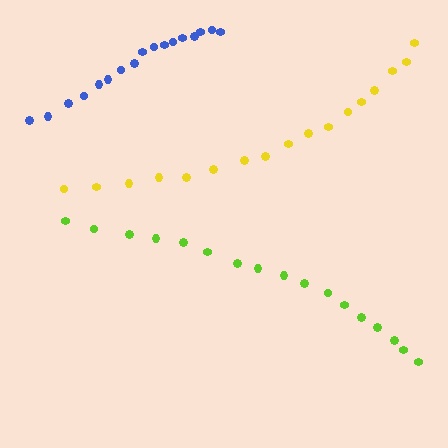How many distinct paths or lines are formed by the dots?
There are 3 distinct paths.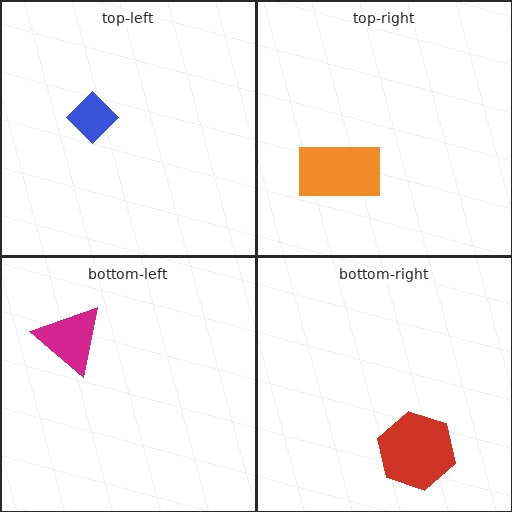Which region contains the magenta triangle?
The bottom-left region.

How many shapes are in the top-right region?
1.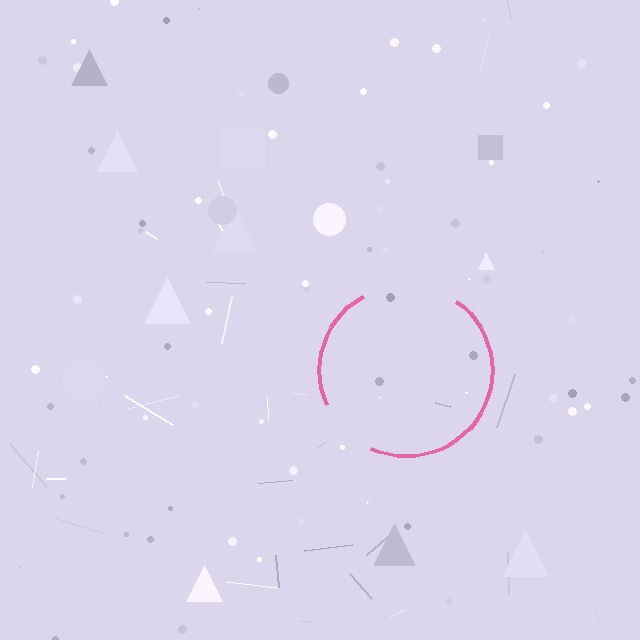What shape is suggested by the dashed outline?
The dashed outline suggests a circle.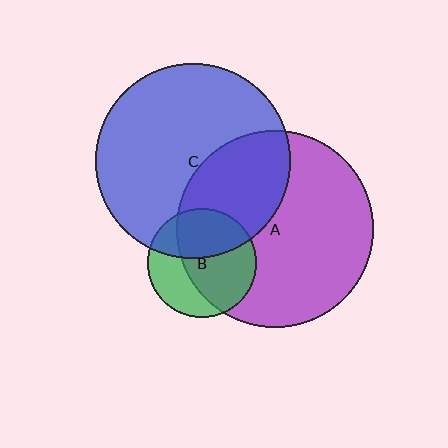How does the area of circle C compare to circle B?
Approximately 3.2 times.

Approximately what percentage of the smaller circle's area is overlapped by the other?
Approximately 35%.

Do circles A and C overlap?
Yes.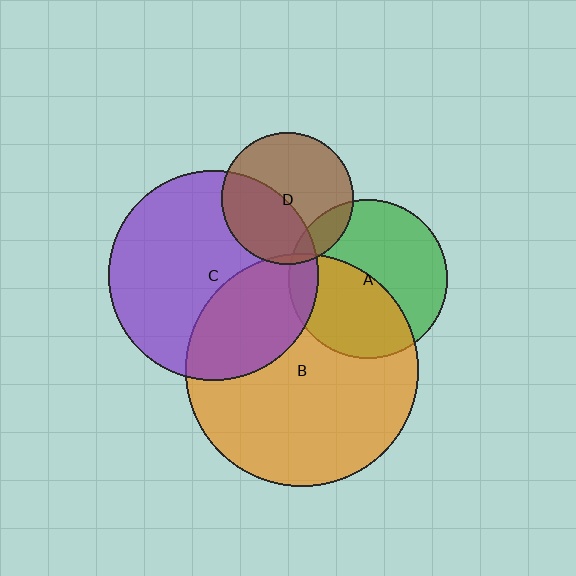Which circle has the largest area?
Circle B (orange).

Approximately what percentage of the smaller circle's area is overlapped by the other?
Approximately 45%.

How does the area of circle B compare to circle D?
Approximately 3.1 times.